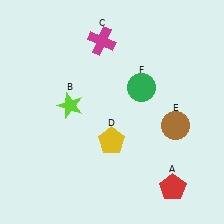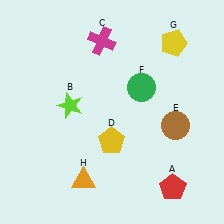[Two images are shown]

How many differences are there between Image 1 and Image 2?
There are 2 differences between the two images.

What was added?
A yellow pentagon (G), an orange triangle (H) were added in Image 2.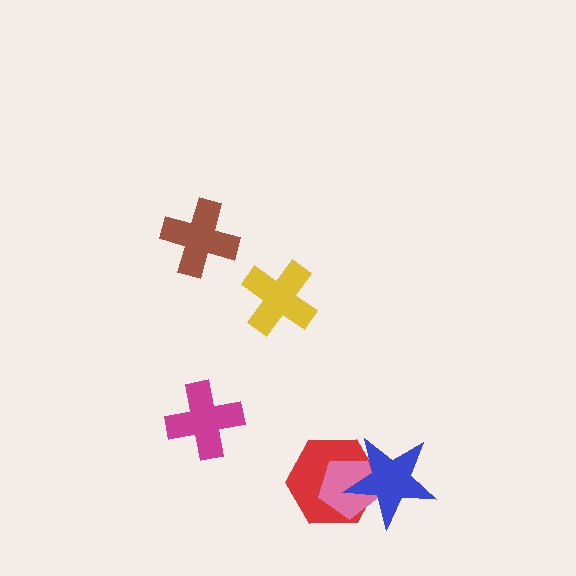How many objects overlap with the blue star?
2 objects overlap with the blue star.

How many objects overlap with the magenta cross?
0 objects overlap with the magenta cross.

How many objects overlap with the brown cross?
0 objects overlap with the brown cross.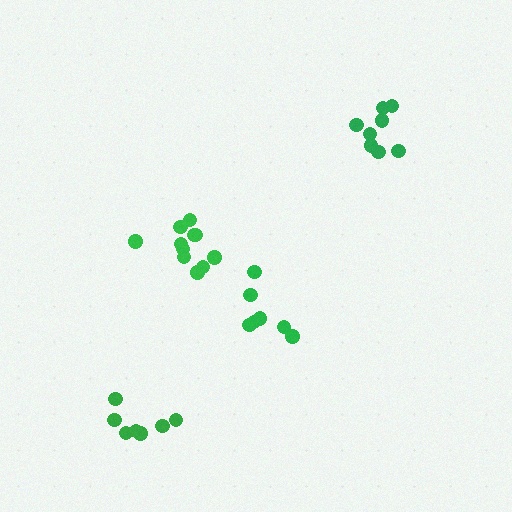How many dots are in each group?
Group 1: 8 dots, Group 2: 11 dots, Group 3: 7 dots, Group 4: 7 dots (33 total).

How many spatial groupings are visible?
There are 4 spatial groupings.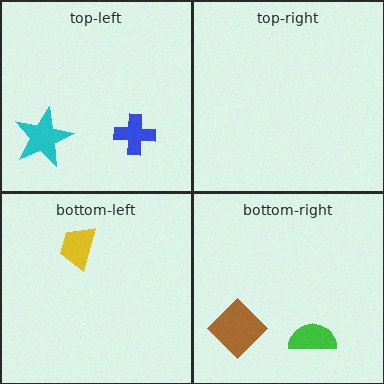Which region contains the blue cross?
The top-left region.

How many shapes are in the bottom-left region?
1.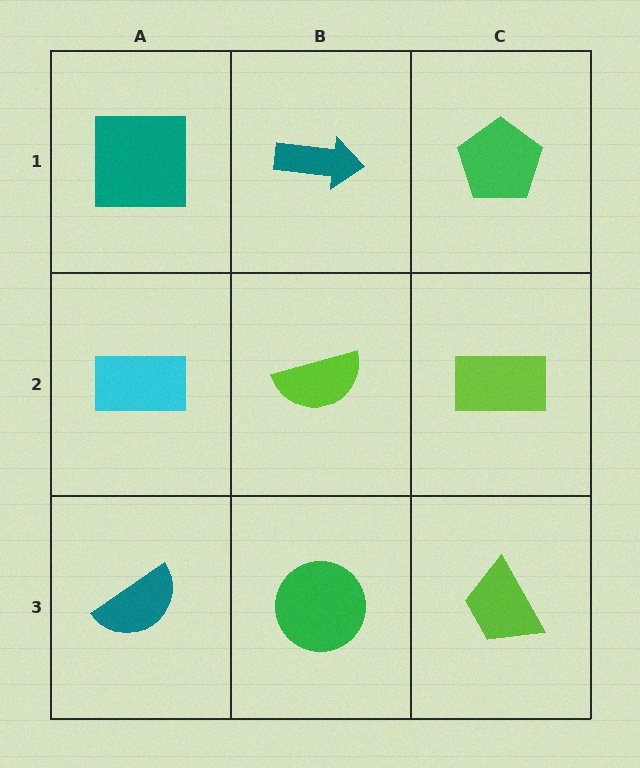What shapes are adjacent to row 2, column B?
A teal arrow (row 1, column B), a green circle (row 3, column B), a cyan rectangle (row 2, column A), a lime rectangle (row 2, column C).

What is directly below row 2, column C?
A lime trapezoid.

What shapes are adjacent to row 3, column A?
A cyan rectangle (row 2, column A), a green circle (row 3, column B).